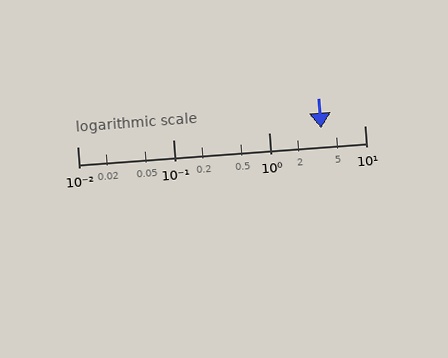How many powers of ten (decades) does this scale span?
The scale spans 3 decades, from 0.01 to 10.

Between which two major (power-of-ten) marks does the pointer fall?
The pointer is between 1 and 10.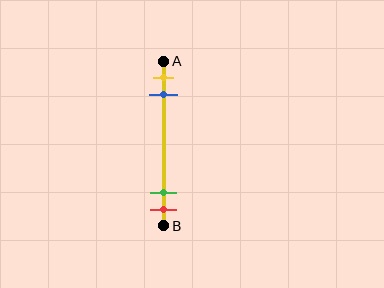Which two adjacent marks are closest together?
The green and red marks are the closest adjacent pair.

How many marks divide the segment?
There are 4 marks dividing the segment.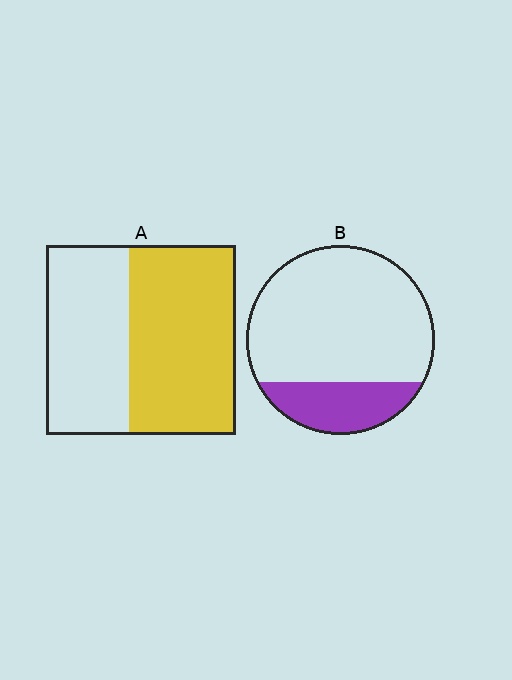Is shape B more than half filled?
No.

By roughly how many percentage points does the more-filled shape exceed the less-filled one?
By roughly 35 percentage points (A over B).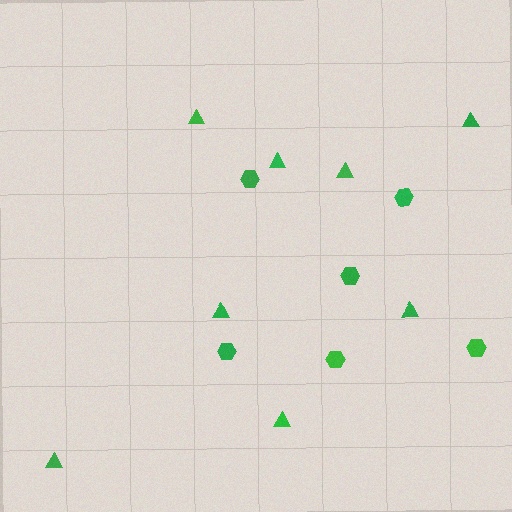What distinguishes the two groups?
There are 2 groups: one group of hexagons (6) and one group of triangles (8).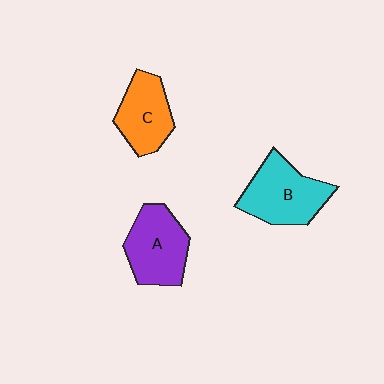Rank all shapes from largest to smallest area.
From largest to smallest: B (cyan), A (purple), C (orange).